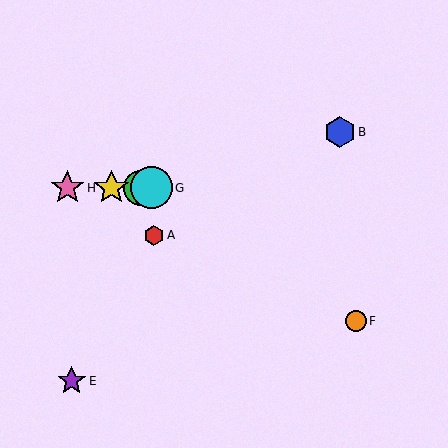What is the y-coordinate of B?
Object B is at y≈132.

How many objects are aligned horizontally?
4 objects (C, D, G, H) are aligned horizontally.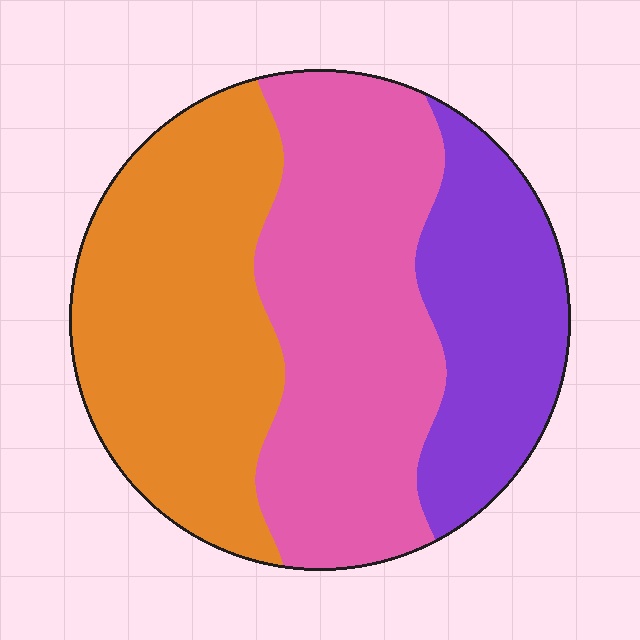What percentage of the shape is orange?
Orange covers around 35% of the shape.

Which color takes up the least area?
Purple, at roughly 25%.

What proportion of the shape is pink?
Pink covers roughly 40% of the shape.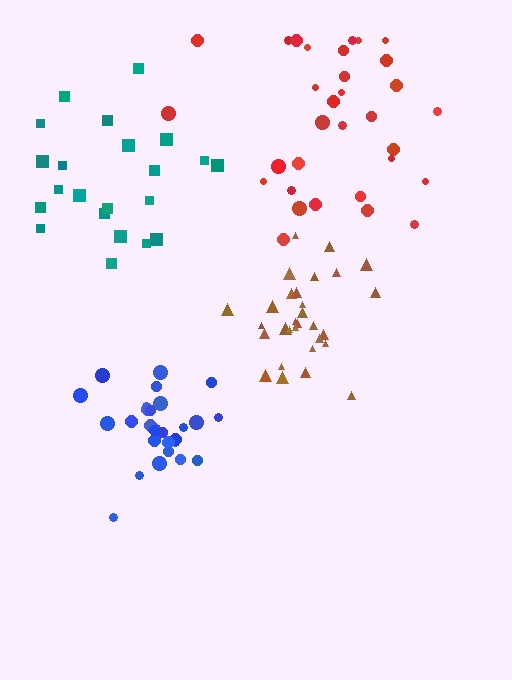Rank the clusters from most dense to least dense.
brown, blue, red, teal.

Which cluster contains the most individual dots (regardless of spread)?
Red (32).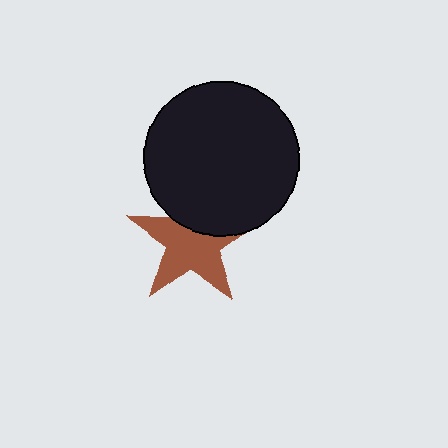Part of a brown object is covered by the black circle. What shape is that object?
It is a star.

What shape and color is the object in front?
The object in front is a black circle.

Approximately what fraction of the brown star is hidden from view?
Roughly 33% of the brown star is hidden behind the black circle.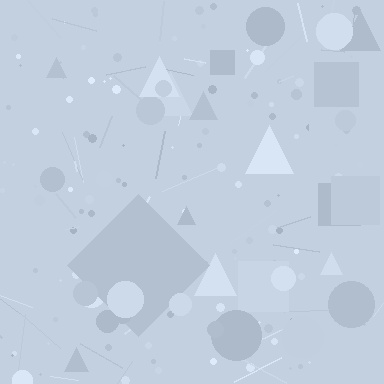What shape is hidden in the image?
A diamond is hidden in the image.